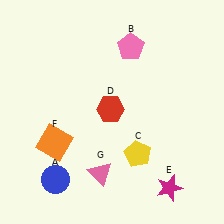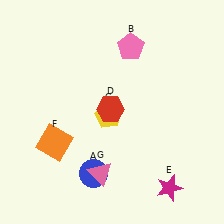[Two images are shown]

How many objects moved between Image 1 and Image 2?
2 objects moved between the two images.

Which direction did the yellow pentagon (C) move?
The yellow pentagon (C) moved up.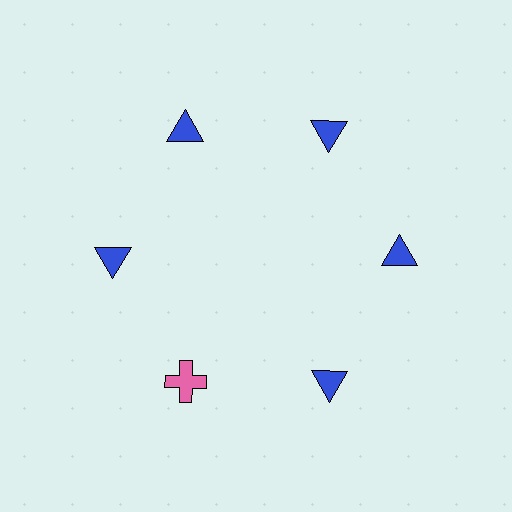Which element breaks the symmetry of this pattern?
The pink cross at roughly the 7 o'clock position breaks the symmetry. All other shapes are blue triangles.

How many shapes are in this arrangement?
There are 6 shapes arranged in a ring pattern.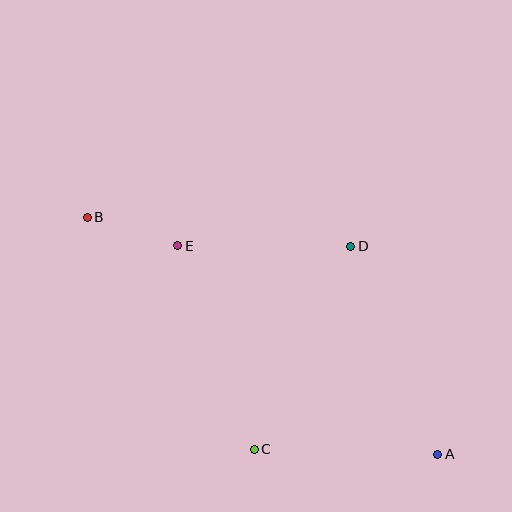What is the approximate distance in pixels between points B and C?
The distance between B and C is approximately 286 pixels.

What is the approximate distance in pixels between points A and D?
The distance between A and D is approximately 225 pixels.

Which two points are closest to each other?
Points B and E are closest to each other.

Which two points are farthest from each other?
Points A and B are farthest from each other.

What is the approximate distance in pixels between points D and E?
The distance between D and E is approximately 173 pixels.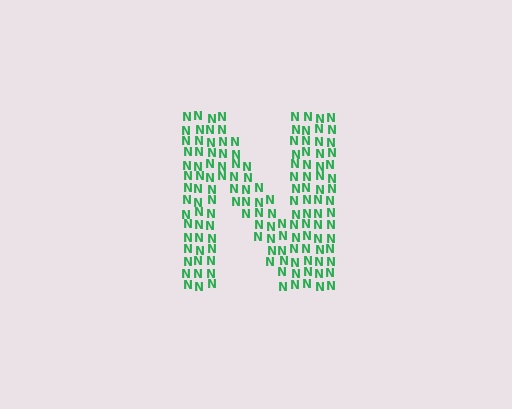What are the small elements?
The small elements are letter N's.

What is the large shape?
The large shape is the letter N.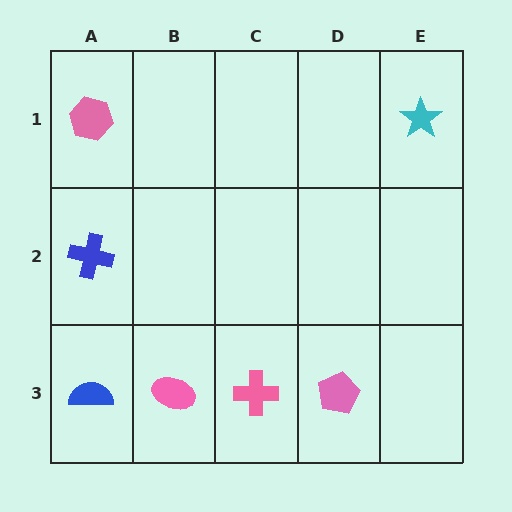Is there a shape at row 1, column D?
No, that cell is empty.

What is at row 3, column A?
A blue semicircle.